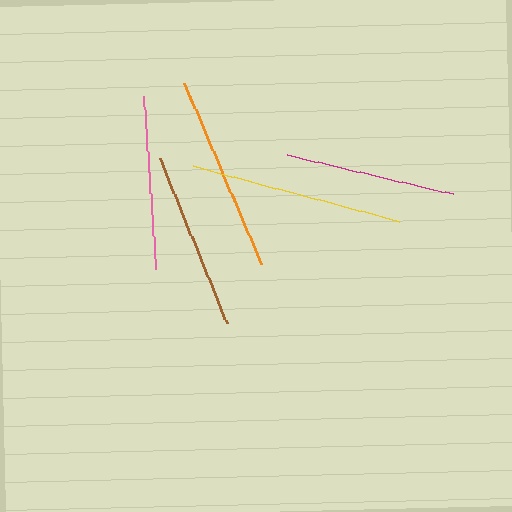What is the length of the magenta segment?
The magenta segment is approximately 171 pixels long.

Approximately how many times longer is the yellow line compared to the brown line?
The yellow line is approximately 1.2 times the length of the brown line.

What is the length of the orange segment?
The orange segment is approximately 197 pixels long.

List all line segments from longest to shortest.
From longest to shortest: yellow, orange, brown, pink, magenta.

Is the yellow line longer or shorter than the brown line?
The yellow line is longer than the brown line.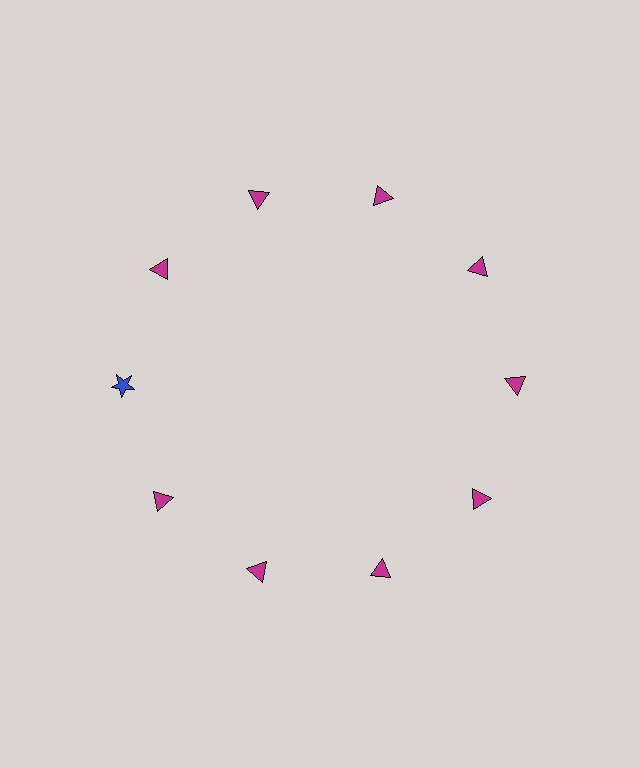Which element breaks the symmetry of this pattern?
The blue star at roughly the 9 o'clock position breaks the symmetry. All other shapes are magenta triangles.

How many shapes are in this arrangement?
There are 10 shapes arranged in a ring pattern.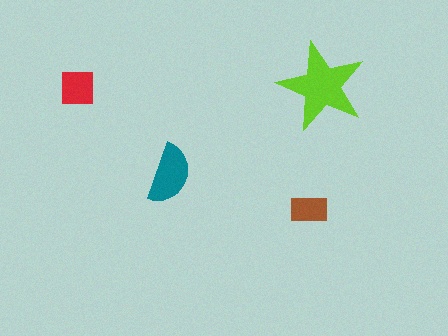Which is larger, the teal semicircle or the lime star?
The lime star.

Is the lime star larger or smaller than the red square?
Larger.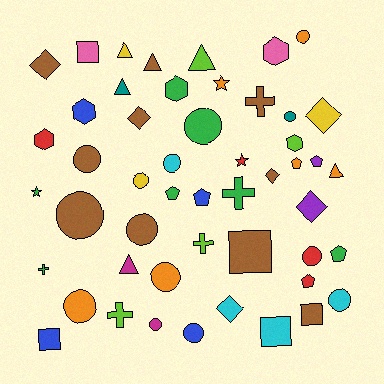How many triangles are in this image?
There are 6 triangles.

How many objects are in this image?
There are 50 objects.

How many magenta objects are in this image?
There are 2 magenta objects.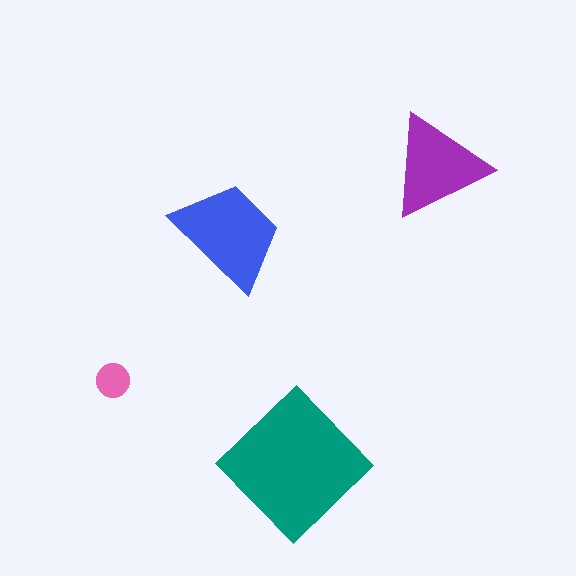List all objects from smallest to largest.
The pink circle, the purple triangle, the blue trapezoid, the teal diamond.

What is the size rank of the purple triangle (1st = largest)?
3rd.